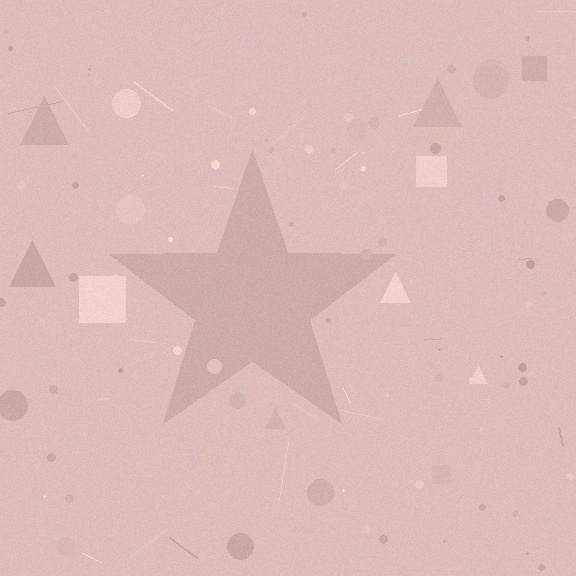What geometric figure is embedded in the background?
A star is embedded in the background.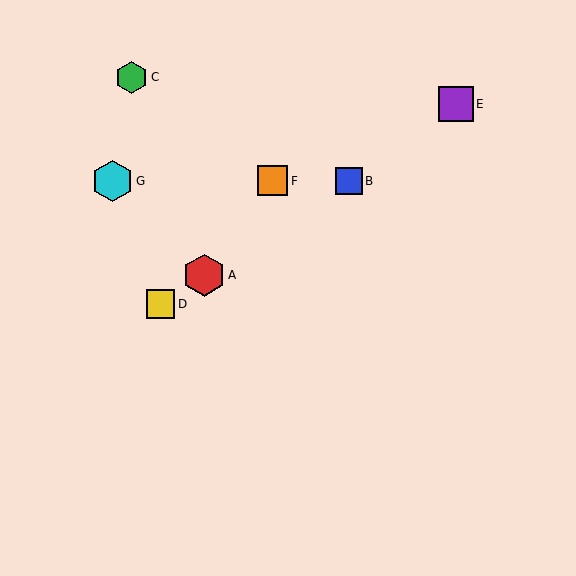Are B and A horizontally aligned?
No, B is at y≈181 and A is at y≈275.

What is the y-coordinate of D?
Object D is at y≈304.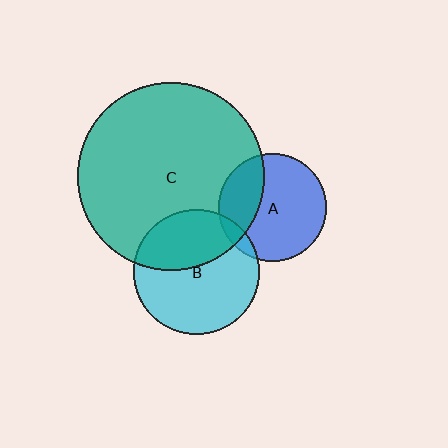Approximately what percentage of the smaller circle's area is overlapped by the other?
Approximately 30%.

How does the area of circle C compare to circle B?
Approximately 2.2 times.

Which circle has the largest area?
Circle C (teal).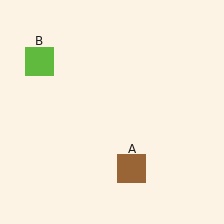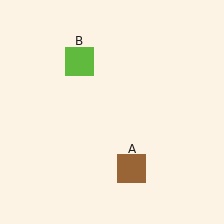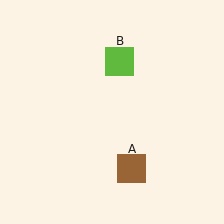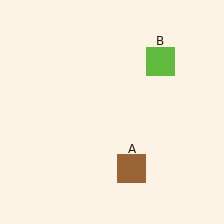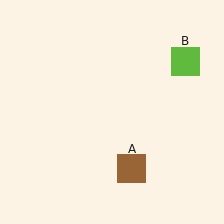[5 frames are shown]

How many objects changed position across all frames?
1 object changed position: lime square (object B).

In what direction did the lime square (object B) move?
The lime square (object B) moved right.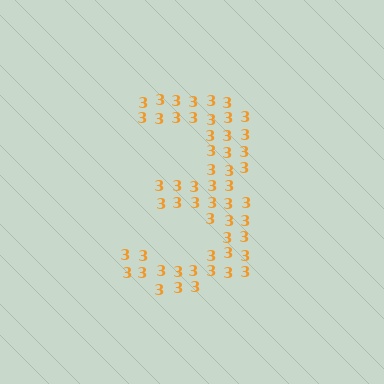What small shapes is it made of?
It is made of small digit 3's.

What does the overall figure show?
The overall figure shows the digit 3.